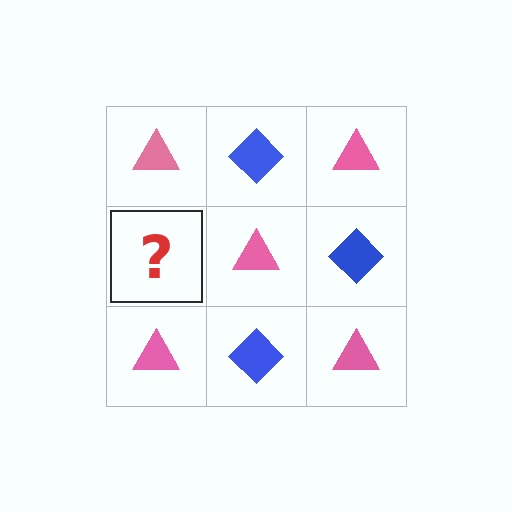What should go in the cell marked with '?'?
The missing cell should contain a blue diamond.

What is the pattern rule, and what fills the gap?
The rule is that it alternates pink triangle and blue diamond in a checkerboard pattern. The gap should be filled with a blue diamond.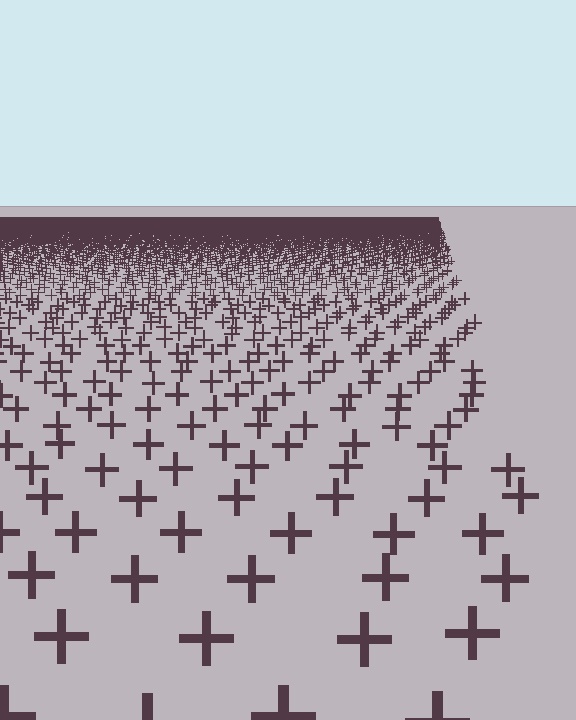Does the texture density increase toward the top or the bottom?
Density increases toward the top.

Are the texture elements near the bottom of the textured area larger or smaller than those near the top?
Larger. Near the bottom, elements are closer to the viewer and appear at a bigger on-screen size.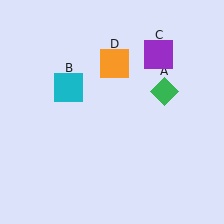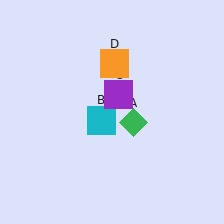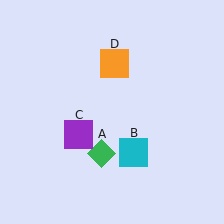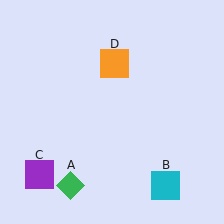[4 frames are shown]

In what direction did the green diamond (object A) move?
The green diamond (object A) moved down and to the left.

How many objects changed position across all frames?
3 objects changed position: green diamond (object A), cyan square (object B), purple square (object C).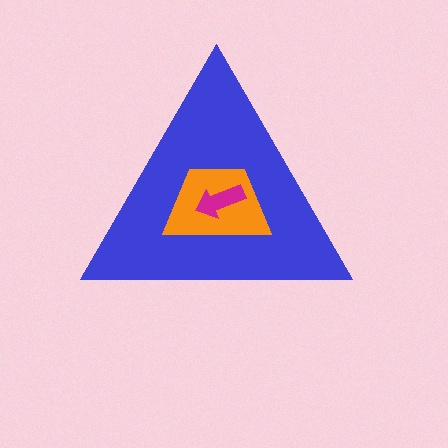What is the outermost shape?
The blue triangle.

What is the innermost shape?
The magenta arrow.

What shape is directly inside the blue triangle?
The orange trapezoid.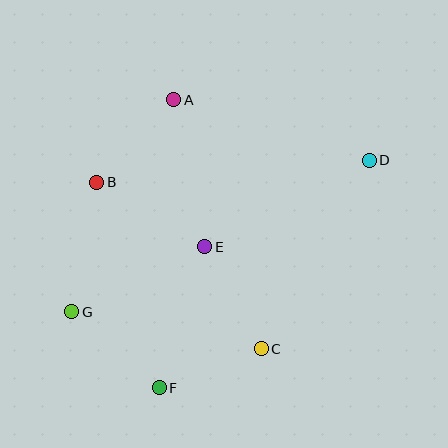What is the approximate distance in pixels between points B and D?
The distance between B and D is approximately 274 pixels.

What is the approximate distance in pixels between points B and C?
The distance between B and C is approximately 234 pixels.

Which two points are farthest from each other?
Points D and G are farthest from each other.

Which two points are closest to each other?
Points C and F are closest to each other.